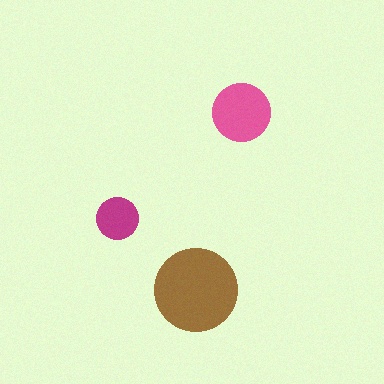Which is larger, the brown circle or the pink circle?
The brown one.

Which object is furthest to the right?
The pink circle is rightmost.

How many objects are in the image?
There are 3 objects in the image.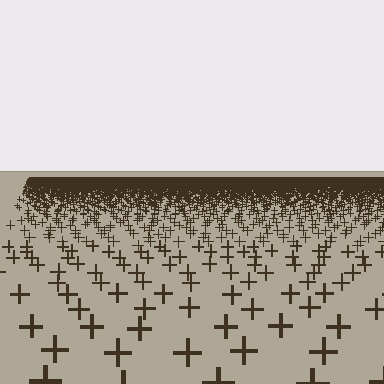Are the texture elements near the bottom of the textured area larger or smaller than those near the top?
Larger. Near the bottom, elements are closer to the viewer and appear at a bigger on-screen size.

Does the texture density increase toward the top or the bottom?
Density increases toward the top.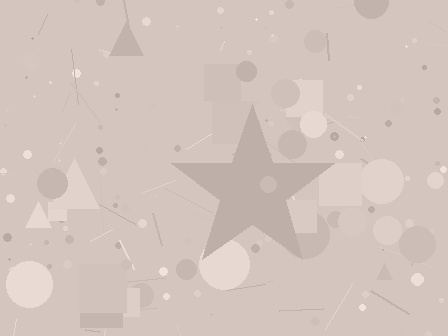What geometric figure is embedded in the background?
A star is embedded in the background.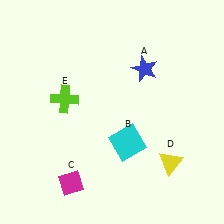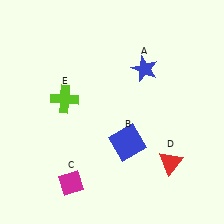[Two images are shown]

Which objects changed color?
B changed from cyan to blue. D changed from yellow to red.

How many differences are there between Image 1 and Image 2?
There are 2 differences between the two images.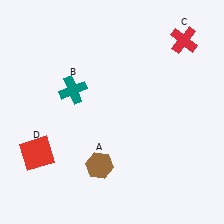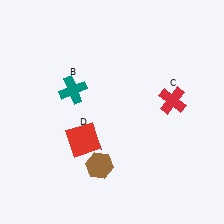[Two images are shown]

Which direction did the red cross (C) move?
The red cross (C) moved down.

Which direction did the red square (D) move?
The red square (D) moved right.